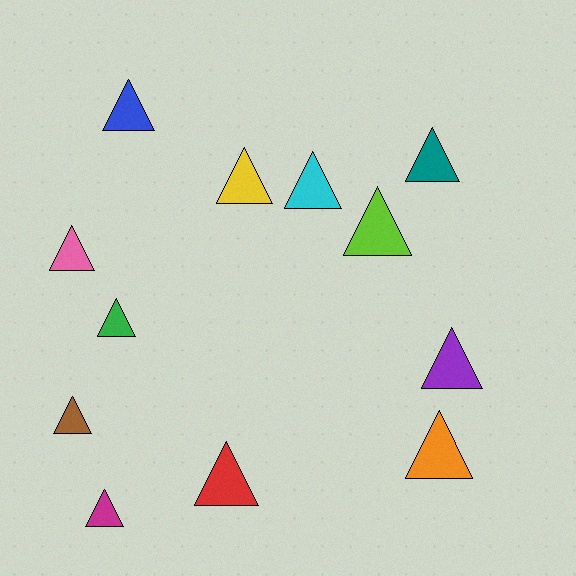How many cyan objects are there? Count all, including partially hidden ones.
There is 1 cyan object.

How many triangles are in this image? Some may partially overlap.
There are 12 triangles.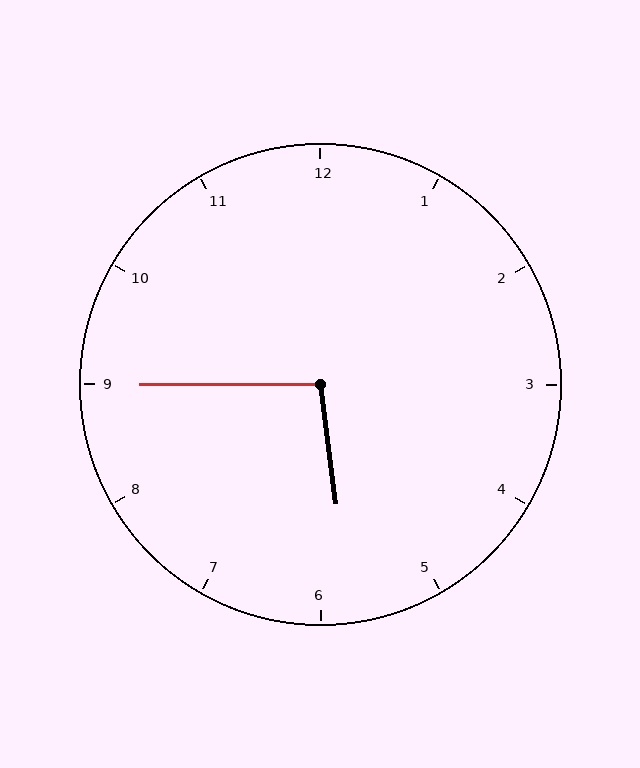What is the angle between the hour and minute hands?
Approximately 98 degrees.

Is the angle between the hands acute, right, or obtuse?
It is obtuse.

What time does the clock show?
5:45.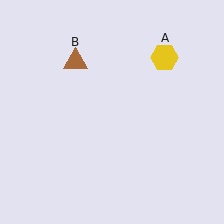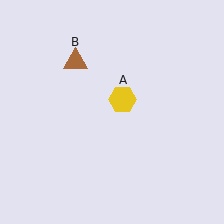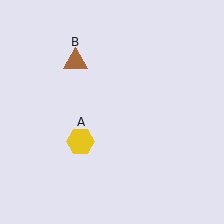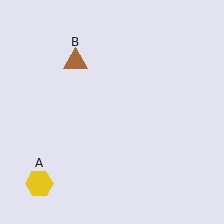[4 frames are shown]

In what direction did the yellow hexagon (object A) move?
The yellow hexagon (object A) moved down and to the left.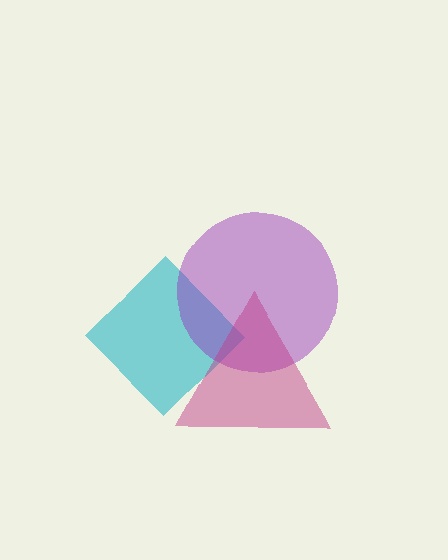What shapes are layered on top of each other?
The layered shapes are: a cyan diamond, a purple circle, a magenta triangle.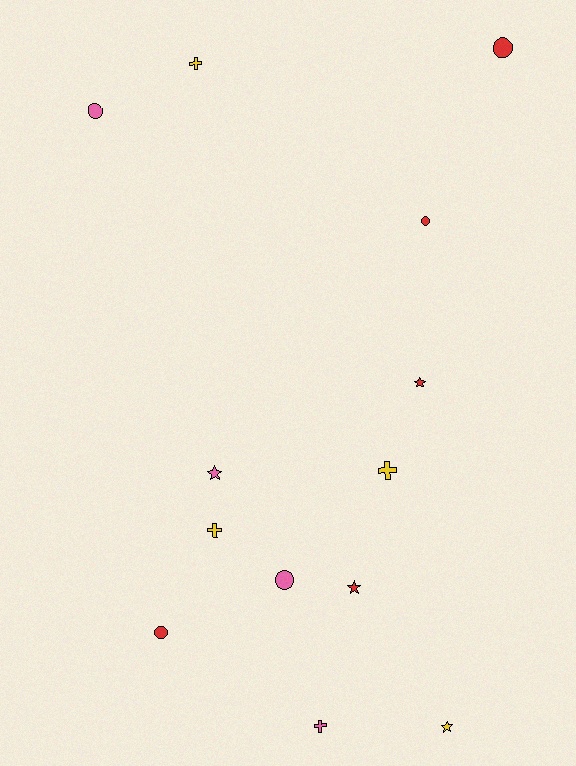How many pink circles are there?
There are 2 pink circles.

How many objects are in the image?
There are 13 objects.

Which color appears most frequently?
Red, with 5 objects.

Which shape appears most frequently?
Circle, with 5 objects.